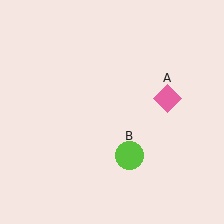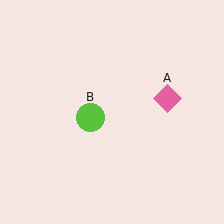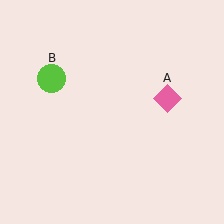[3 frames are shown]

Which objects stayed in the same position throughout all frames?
Pink diamond (object A) remained stationary.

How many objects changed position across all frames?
1 object changed position: lime circle (object B).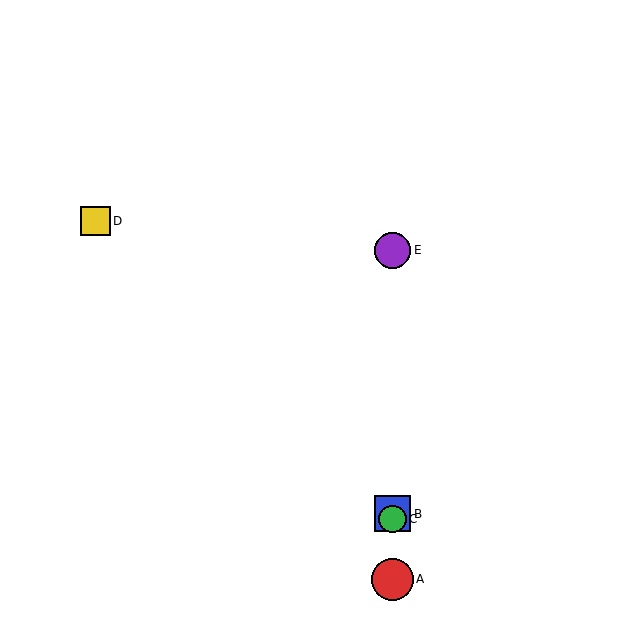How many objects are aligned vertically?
4 objects (A, B, C, E) are aligned vertically.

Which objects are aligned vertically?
Objects A, B, C, E are aligned vertically.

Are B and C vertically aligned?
Yes, both are at x≈392.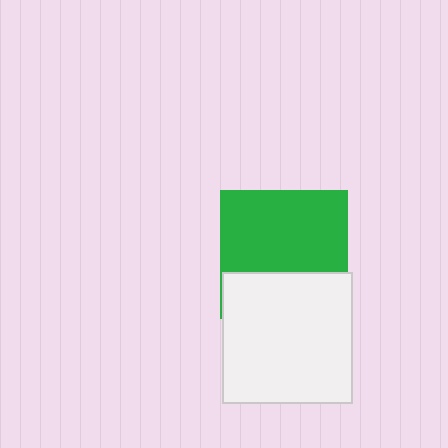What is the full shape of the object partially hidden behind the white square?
The partially hidden object is a green square.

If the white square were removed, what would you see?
You would see the complete green square.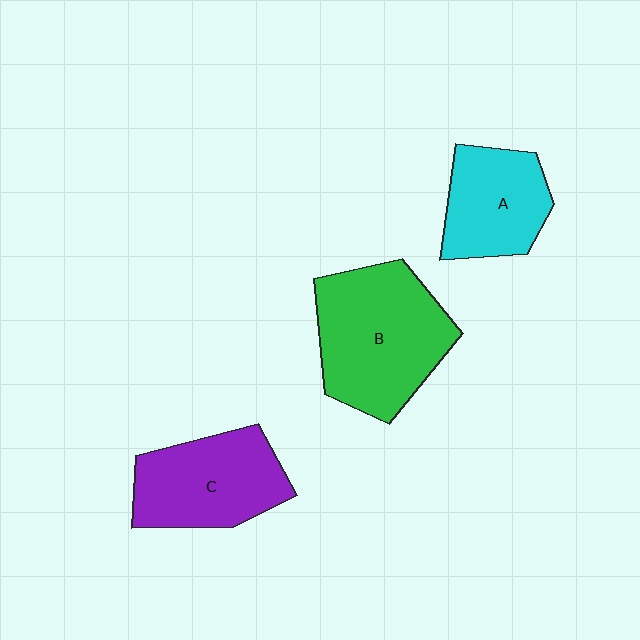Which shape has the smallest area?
Shape A (cyan).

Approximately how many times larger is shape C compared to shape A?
Approximately 1.2 times.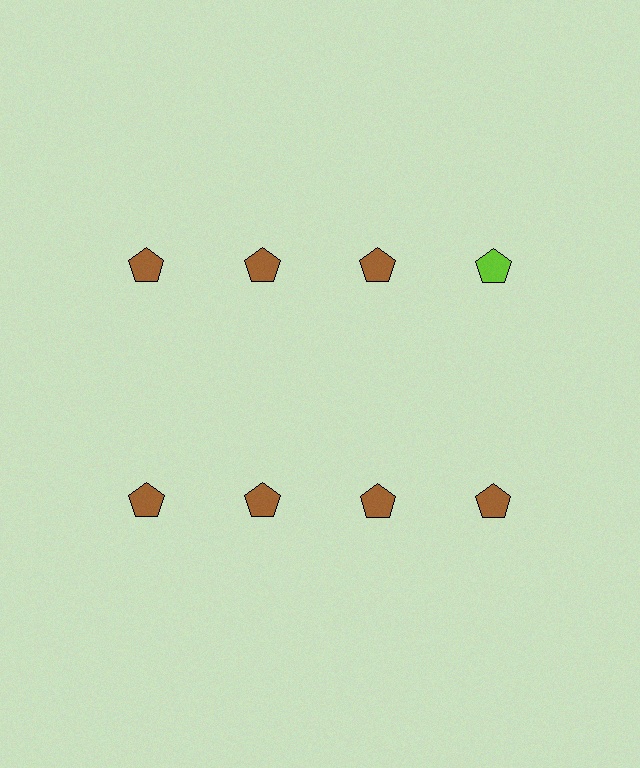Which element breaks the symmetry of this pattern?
The lime pentagon in the top row, second from right column breaks the symmetry. All other shapes are brown pentagons.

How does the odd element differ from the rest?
It has a different color: lime instead of brown.